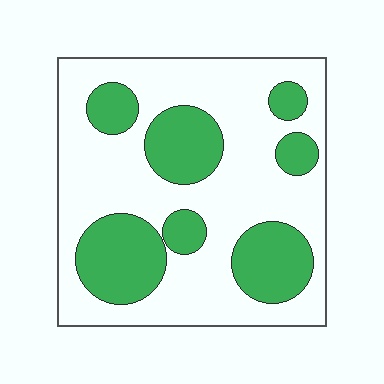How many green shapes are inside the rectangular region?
7.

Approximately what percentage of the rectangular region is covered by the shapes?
Approximately 30%.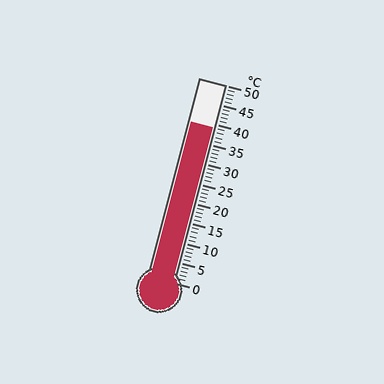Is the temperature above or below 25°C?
The temperature is above 25°C.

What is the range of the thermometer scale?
The thermometer scale ranges from 0°C to 50°C.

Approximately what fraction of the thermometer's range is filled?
The thermometer is filled to approximately 80% of its range.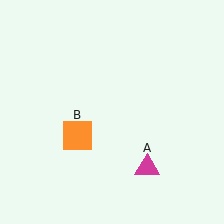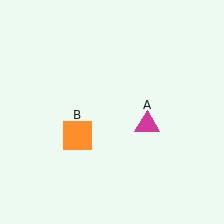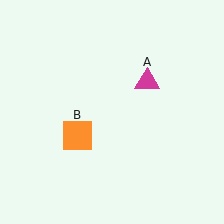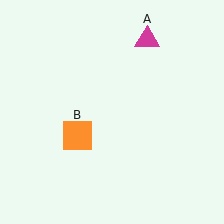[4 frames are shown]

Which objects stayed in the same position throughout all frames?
Orange square (object B) remained stationary.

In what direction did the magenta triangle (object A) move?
The magenta triangle (object A) moved up.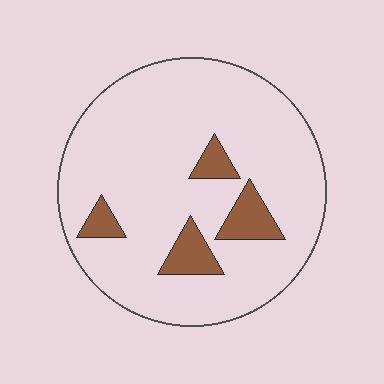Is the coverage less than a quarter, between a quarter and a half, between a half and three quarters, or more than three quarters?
Less than a quarter.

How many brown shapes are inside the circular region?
4.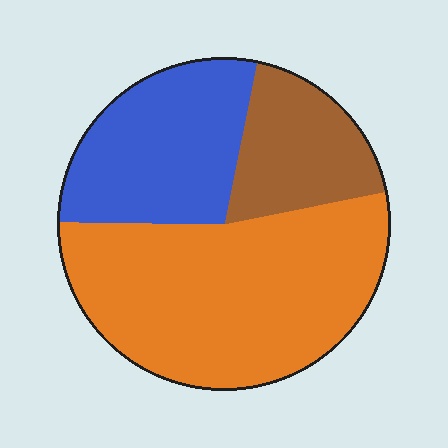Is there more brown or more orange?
Orange.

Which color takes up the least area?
Brown, at roughly 20%.